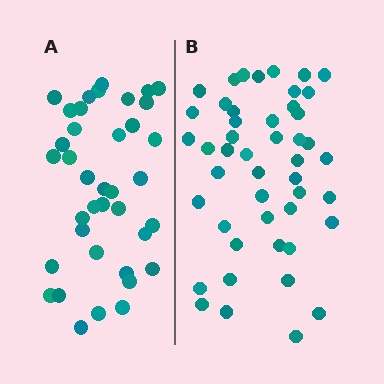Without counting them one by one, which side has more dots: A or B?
Region B (the right region) has more dots.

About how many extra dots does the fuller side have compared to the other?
Region B has roughly 8 or so more dots than region A.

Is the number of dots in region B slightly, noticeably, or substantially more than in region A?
Region B has only slightly more — the two regions are fairly close. The ratio is roughly 1.2 to 1.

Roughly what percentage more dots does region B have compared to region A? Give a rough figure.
About 25% more.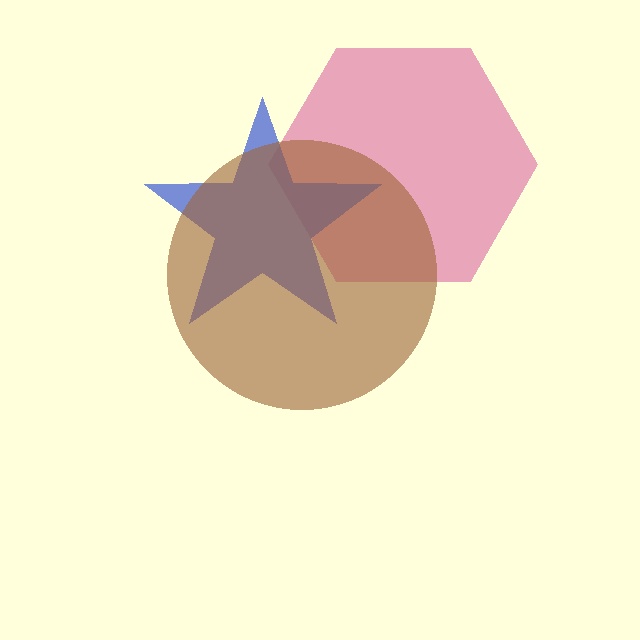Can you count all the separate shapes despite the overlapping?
Yes, there are 3 separate shapes.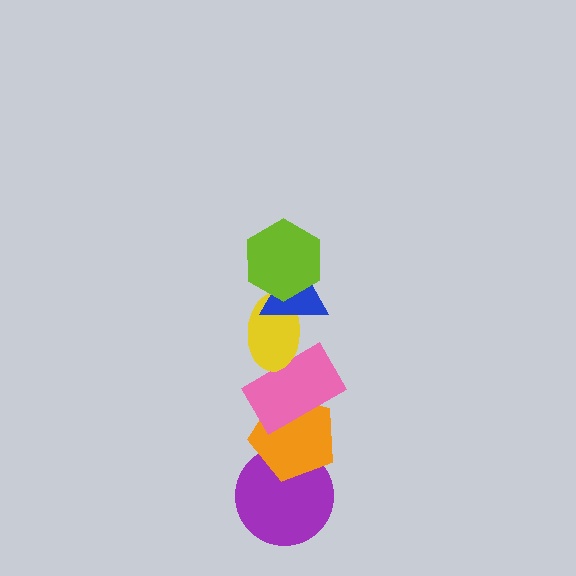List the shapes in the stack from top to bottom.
From top to bottom: the lime hexagon, the blue triangle, the yellow ellipse, the pink rectangle, the orange pentagon, the purple circle.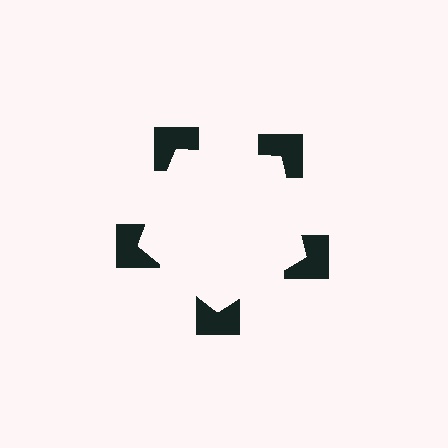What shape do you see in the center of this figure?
An illusory pentagon — its edges are inferred from the aligned wedge cuts in the notched squares, not physically drawn.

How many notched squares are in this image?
There are 5 — one at each vertex of the illusory pentagon.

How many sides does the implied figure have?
5 sides.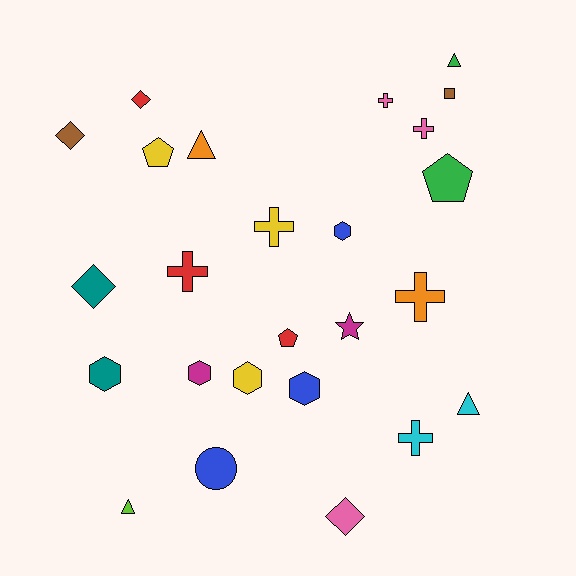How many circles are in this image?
There is 1 circle.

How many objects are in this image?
There are 25 objects.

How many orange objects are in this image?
There are 2 orange objects.